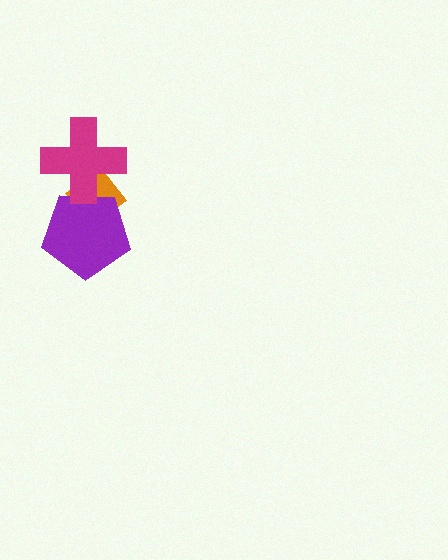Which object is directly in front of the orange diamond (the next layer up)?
The purple pentagon is directly in front of the orange diamond.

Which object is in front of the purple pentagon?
The magenta cross is in front of the purple pentagon.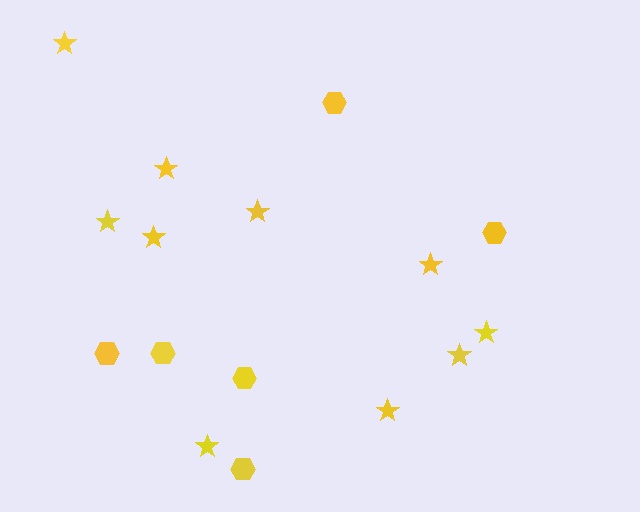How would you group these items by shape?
There are 2 groups: one group of stars (10) and one group of hexagons (6).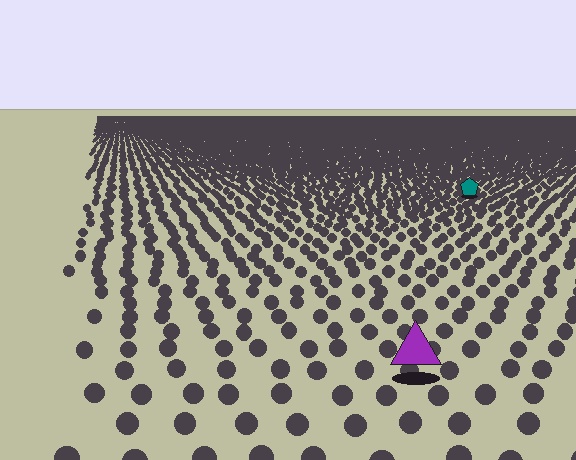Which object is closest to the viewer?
The purple triangle is closest. The texture marks near it are larger and more spread out.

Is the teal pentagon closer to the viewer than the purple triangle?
No. The purple triangle is closer — you can tell from the texture gradient: the ground texture is coarser near it.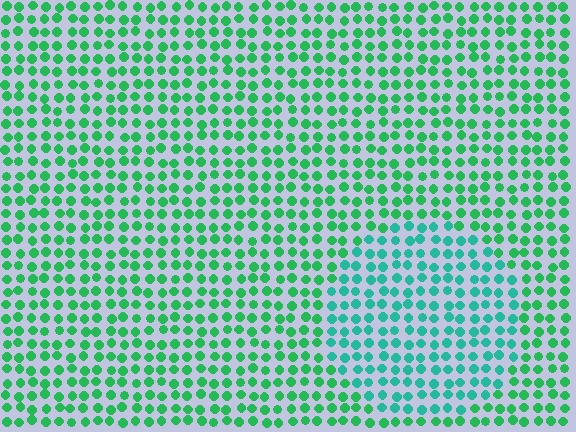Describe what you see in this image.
The image is filled with small green elements in a uniform arrangement. A circle-shaped region is visible where the elements are tinted to a slightly different hue, forming a subtle color boundary.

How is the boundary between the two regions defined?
The boundary is defined purely by a slight shift in hue (about 29 degrees). Spacing, size, and orientation are identical on both sides.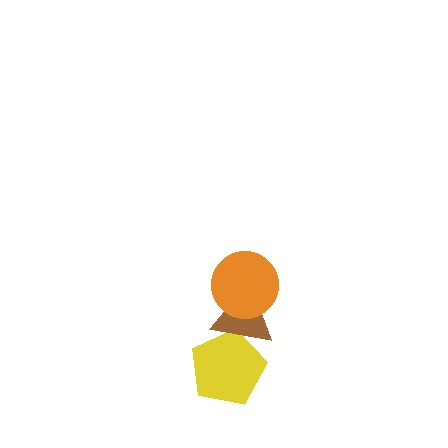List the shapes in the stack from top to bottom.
From top to bottom: the orange circle, the brown triangle, the yellow pentagon.